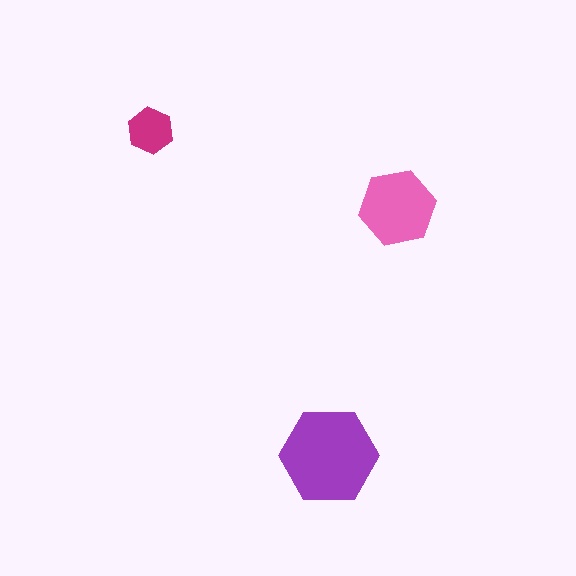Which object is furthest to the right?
The pink hexagon is rightmost.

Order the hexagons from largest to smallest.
the purple one, the pink one, the magenta one.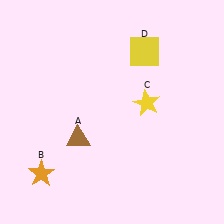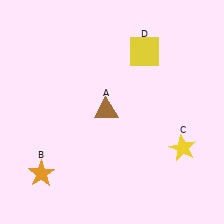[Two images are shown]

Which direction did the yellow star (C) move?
The yellow star (C) moved down.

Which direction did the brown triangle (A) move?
The brown triangle (A) moved up.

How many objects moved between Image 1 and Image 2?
2 objects moved between the two images.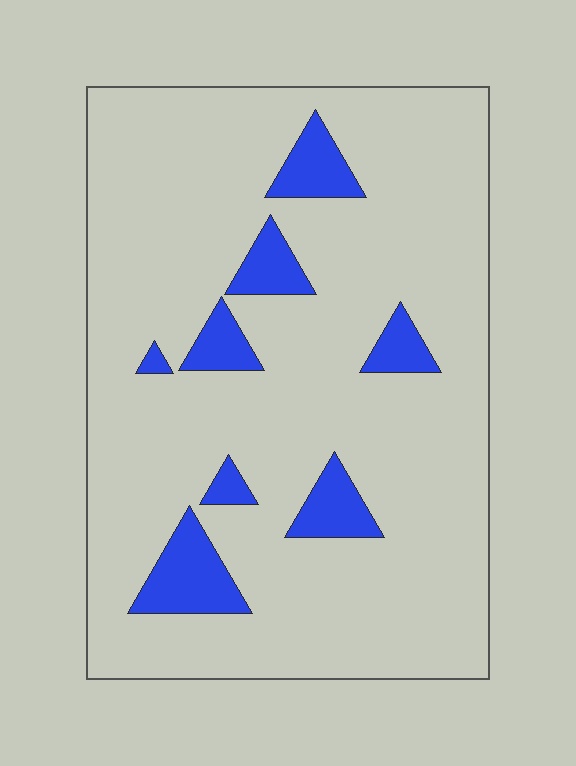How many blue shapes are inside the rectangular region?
8.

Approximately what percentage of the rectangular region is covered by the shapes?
Approximately 10%.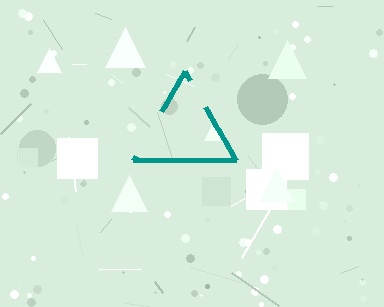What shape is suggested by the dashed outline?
The dashed outline suggests a triangle.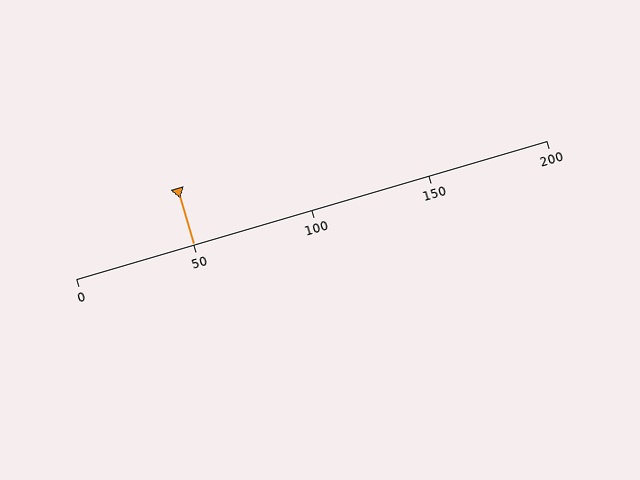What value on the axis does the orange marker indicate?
The marker indicates approximately 50.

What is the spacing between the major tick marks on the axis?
The major ticks are spaced 50 apart.